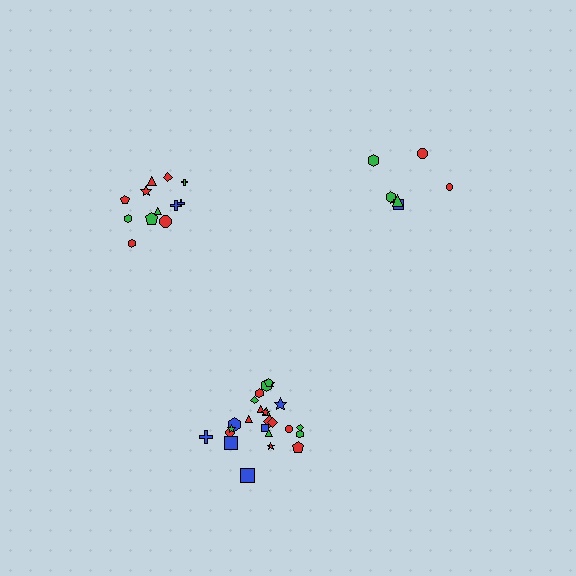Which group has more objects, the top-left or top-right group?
The top-left group.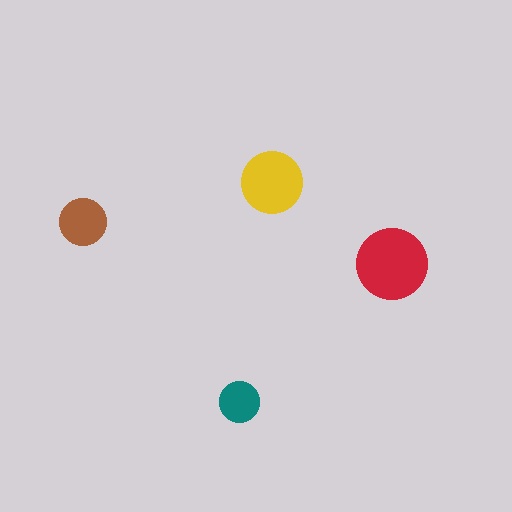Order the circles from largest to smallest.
the red one, the yellow one, the brown one, the teal one.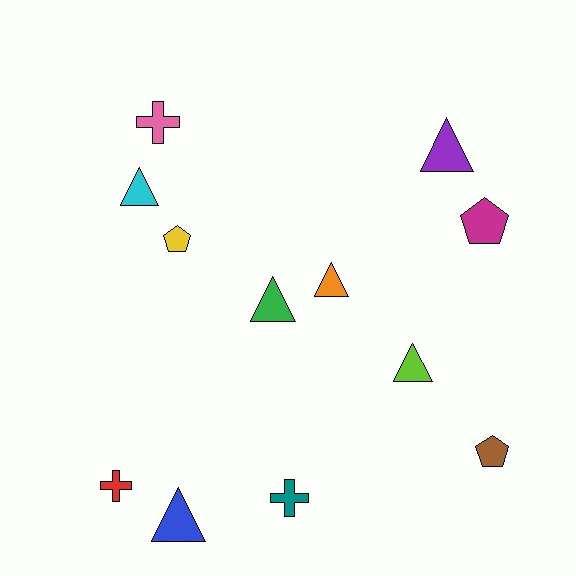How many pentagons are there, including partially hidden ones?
There are 3 pentagons.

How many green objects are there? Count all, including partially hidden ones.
There is 1 green object.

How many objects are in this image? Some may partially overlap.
There are 12 objects.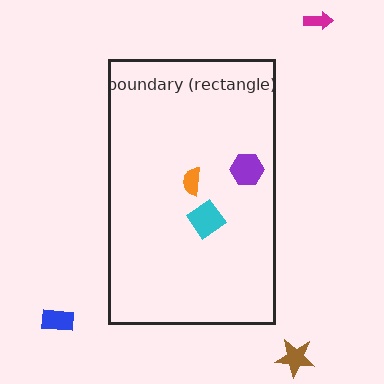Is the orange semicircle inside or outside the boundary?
Inside.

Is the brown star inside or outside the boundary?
Outside.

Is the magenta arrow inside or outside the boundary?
Outside.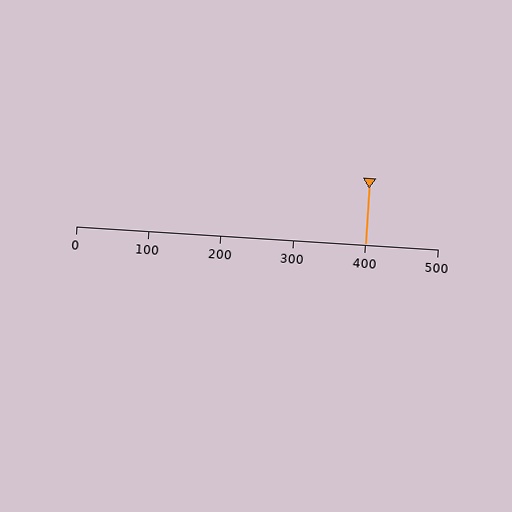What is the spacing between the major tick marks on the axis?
The major ticks are spaced 100 apart.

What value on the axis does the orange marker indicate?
The marker indicates approximately 400.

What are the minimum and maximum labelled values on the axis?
The axis runs from 0 to 500.